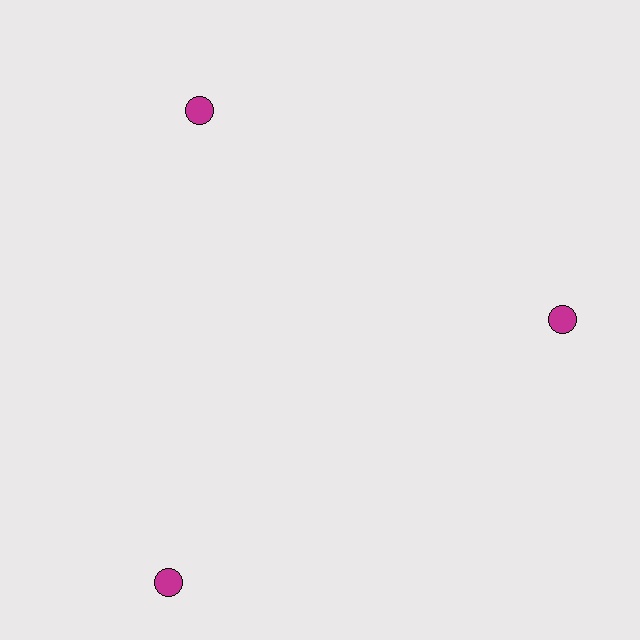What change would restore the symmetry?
The symmetry would be restored by moving it inward, back onto the ring so that all 3 circles sit at equal angles and equal distance from the center.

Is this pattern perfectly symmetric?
No. The 3 magenta circles are arranged in a ring, but one element near the 7 o'clock position is pushed outward from the center, breaking the 3-fold rotational symmetry.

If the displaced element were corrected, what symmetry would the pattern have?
It would have 3-fold rotational symmetry — the pattern would map onto itself every 120 degrees.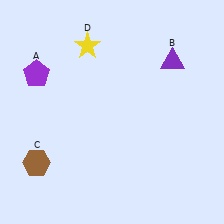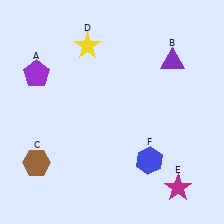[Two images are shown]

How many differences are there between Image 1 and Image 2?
There are 2 differences between the two images.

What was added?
A magenta star (E), a blue hexagon (F) were added in Image 2.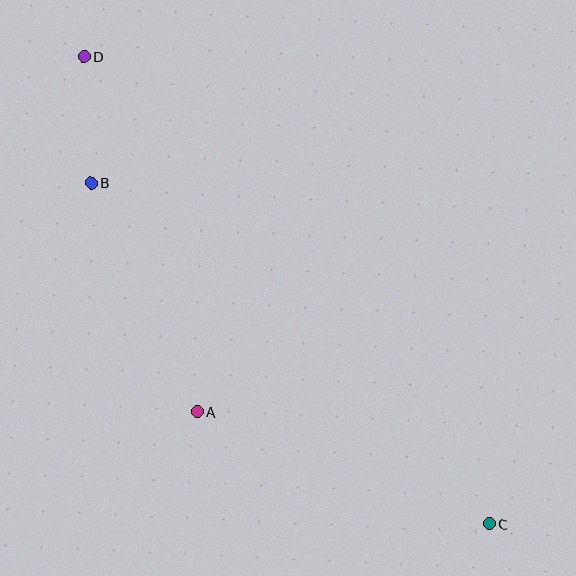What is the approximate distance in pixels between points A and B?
The distance between A and B is approximately 252 pixels.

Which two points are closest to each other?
Points B and D are closest to each other.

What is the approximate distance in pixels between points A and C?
The distance between A and C is approximately 313 pixels.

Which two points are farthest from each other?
Points C and D are farthest from each other.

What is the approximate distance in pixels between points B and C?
The distance between B and C is approximately 524 pixels.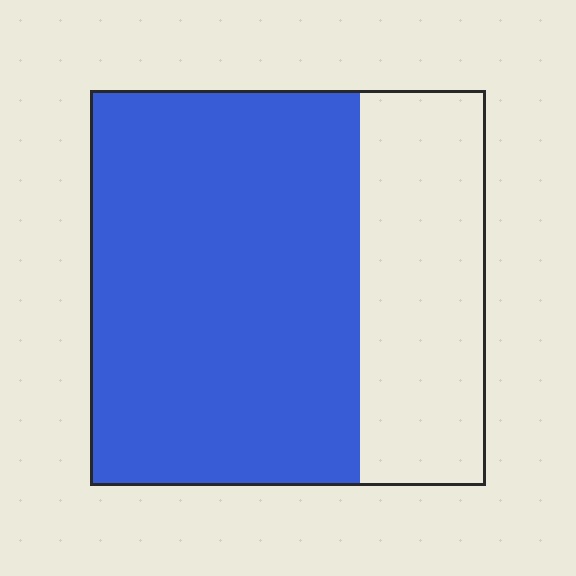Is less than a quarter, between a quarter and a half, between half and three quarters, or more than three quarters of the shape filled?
Between half and three quarters.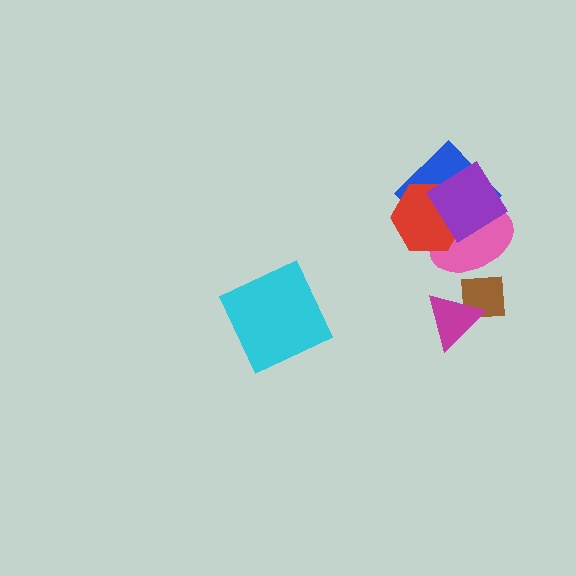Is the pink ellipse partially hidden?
Yes, it is partially covered by another shape.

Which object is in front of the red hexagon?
The purple diamond is in front of the red hexagon.